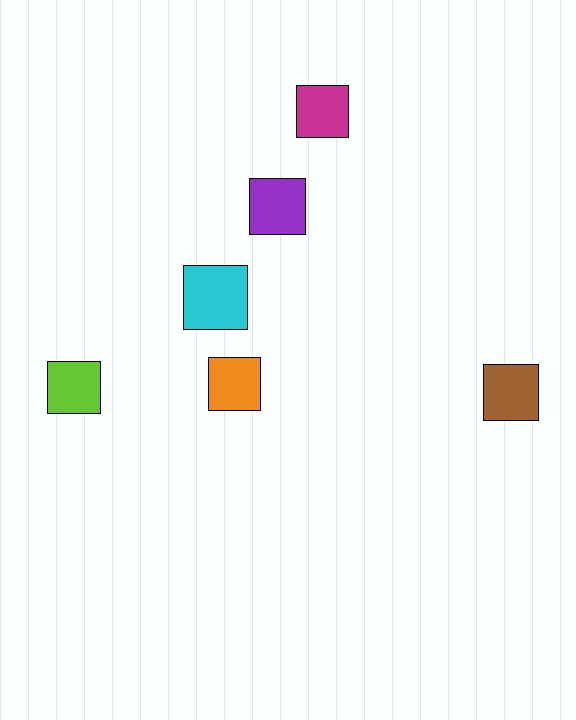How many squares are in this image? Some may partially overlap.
There are 6 squares.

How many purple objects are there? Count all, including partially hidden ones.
There is 1 purple object.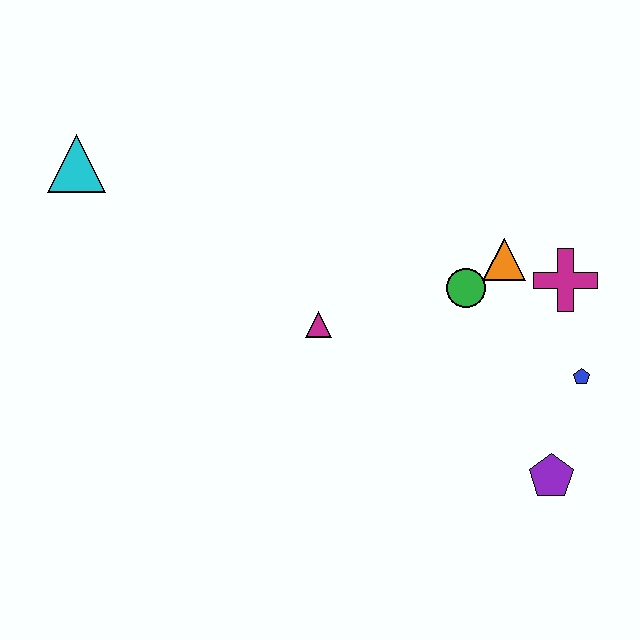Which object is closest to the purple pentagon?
The blue pentagon is closest to the purple pentagon.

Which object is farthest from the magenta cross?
The cyan triangle is farthest from the magenta cross.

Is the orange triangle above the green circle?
Yes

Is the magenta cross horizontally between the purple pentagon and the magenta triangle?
No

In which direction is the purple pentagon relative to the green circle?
The purple pentagon is below the green circle.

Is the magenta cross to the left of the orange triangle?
No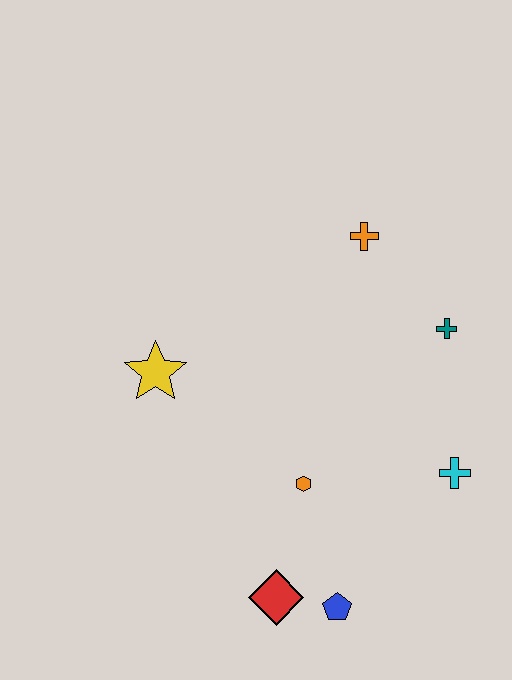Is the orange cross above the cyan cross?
Yes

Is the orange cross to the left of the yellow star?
No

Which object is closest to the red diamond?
The blue pentagon is closest to the red diamond.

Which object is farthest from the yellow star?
The cyan cross is farthest from the yellow star.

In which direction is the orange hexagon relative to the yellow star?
The orange hexagon is to the right of the yellow star.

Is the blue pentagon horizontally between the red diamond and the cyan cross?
Yes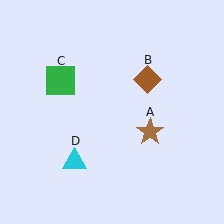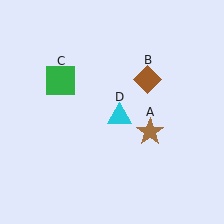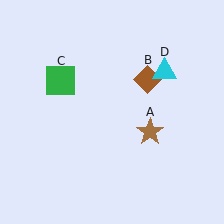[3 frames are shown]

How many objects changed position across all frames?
1 object changed position: cyan triangle (object D).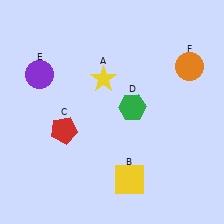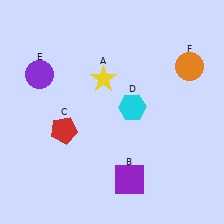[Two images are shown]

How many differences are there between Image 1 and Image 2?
There are 2 differences between the two images.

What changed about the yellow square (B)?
In Image 1, B is yellow. In Image 2, it changed to purple.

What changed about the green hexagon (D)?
In Image 1, D is green. In Image 2, it changed to cyan.